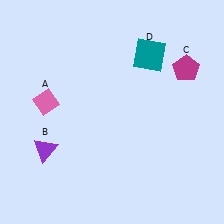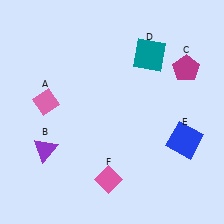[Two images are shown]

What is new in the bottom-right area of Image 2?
A blue square (E) was added in the bottom-right area of Image 2.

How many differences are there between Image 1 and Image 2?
There are 2 differences between the two images.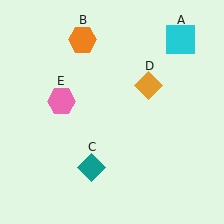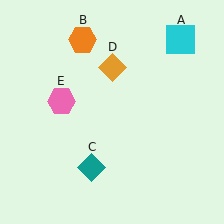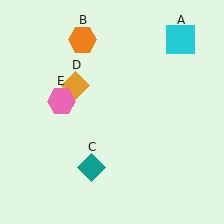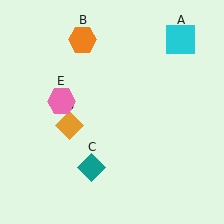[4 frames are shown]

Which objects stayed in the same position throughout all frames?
Cyan square (object A) and orange hexagon (object B) and teal diamond (object C) and pink hexagon (object E) remained stationary.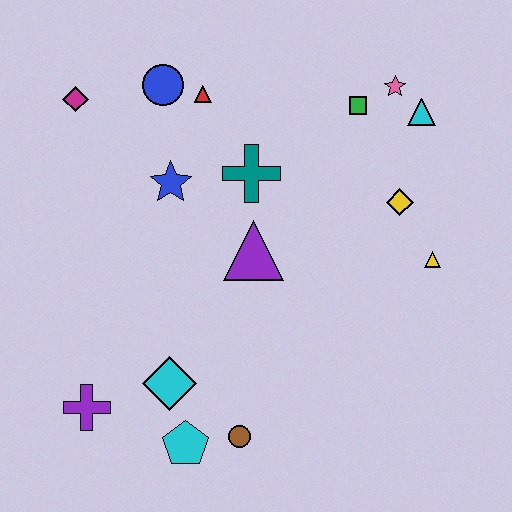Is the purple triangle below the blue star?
Yes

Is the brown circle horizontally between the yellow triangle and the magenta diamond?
Yes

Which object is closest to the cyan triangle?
The pink star is closest to the cyan triangle.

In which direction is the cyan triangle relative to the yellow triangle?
The cyan triangle is above the yellow triangle.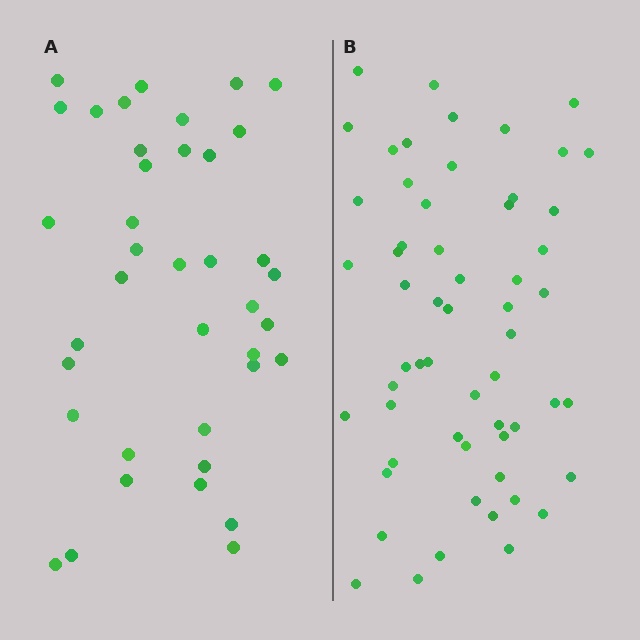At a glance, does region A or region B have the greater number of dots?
Region B (the right region) has more dots.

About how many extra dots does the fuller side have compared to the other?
Region B has approximately 20 more dots than region A.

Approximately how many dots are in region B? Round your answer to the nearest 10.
About 60 dots. (The exact count is 58, which rounds to 60.)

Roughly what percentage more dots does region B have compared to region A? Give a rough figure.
About 50% more.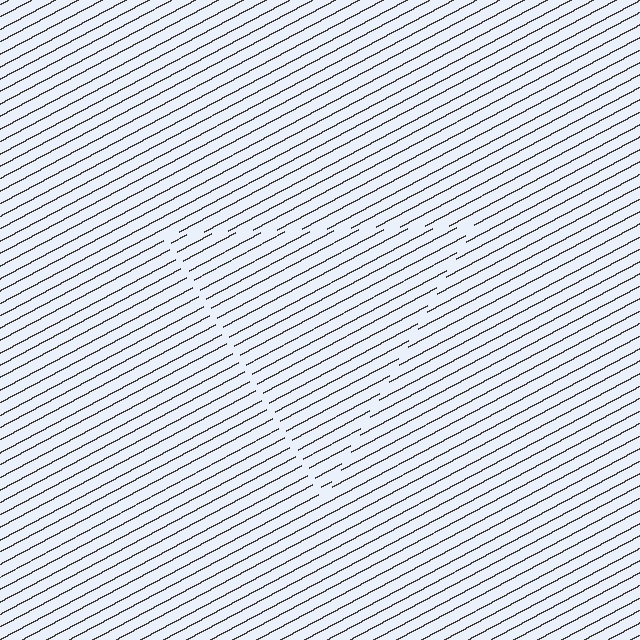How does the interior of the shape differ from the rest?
The interior of the shape contains the same grating, shifted by half a period — the contour is defined by the phase discontinuity where line-ends from the inner and outer gratings abut.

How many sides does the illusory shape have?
3 sides — the line-ends trace a triangle.